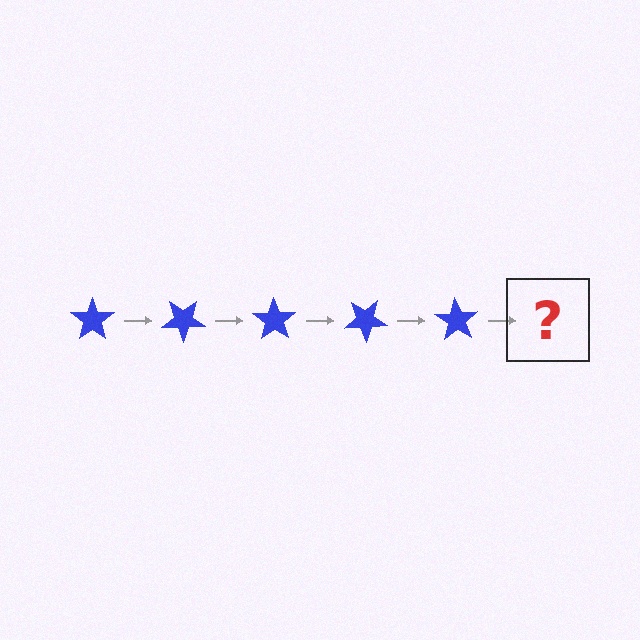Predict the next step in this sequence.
The next step is a blue star rotated 175 degrees.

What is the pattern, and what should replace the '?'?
The pattern is that the star rotates 35 degrees each step. The '?' should be a blue star rotated 175 degrees.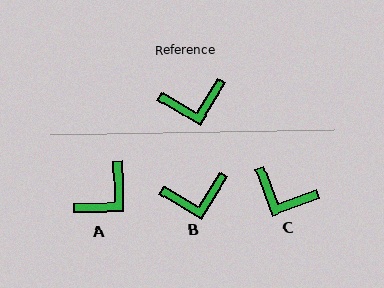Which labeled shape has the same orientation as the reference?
B.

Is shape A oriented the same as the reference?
No, it is off by about 32 degrees.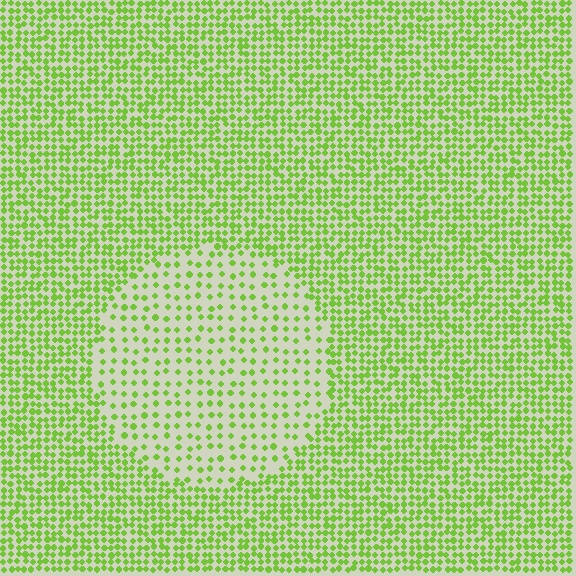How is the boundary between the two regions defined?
The boundary is defined by a change in element density (approximately 2.3x ratio). All elements are the same color, size, and shape.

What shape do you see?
I see a circle.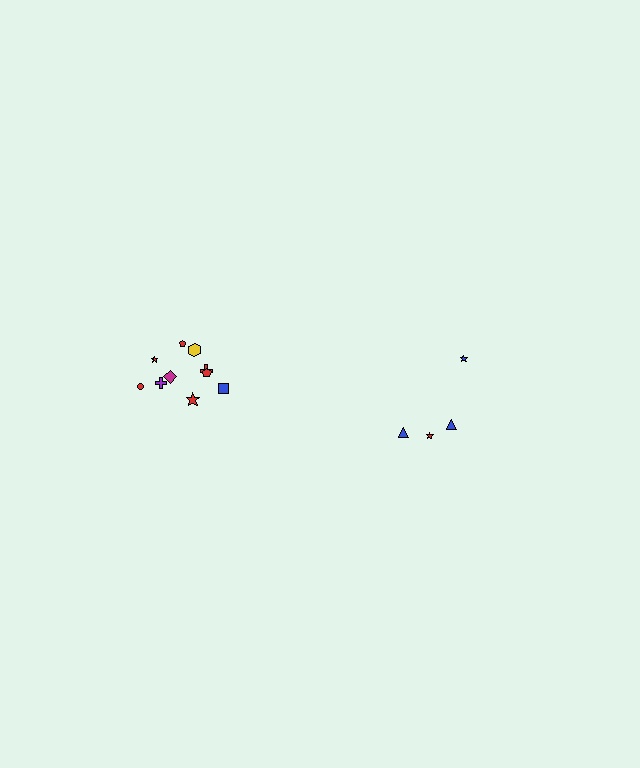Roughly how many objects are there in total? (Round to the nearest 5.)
Roughly 15 objects in total.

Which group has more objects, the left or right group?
The left group.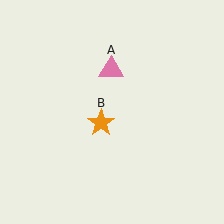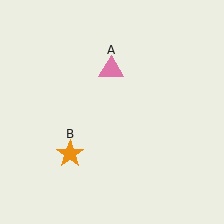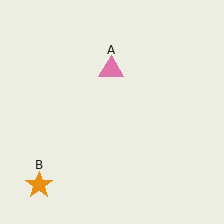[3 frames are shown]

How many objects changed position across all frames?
1 object changed position: orange star (object B).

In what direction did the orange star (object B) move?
The orange star (object B) moved down and to the left.